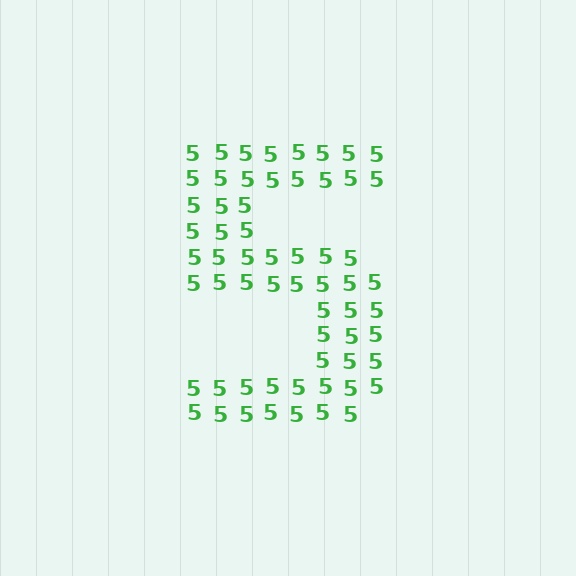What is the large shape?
The large shape is the digit 5.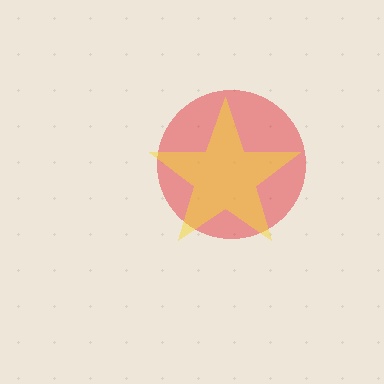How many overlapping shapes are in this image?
There are 2 overlapping shapes in the image.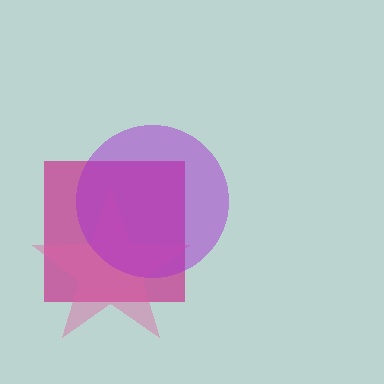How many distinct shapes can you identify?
There are 3 distinct shapes: a magenta square, a pink star, a purple circle.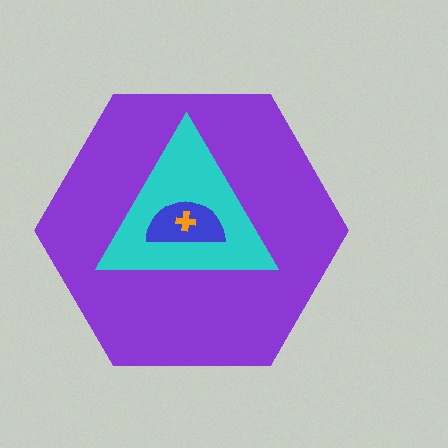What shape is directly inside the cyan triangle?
The blue semicircle.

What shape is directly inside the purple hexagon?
The cyan triangle.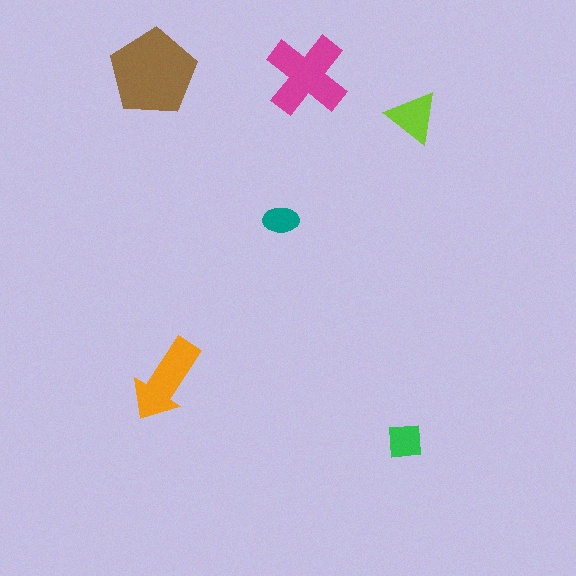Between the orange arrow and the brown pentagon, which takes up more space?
The brown pentagon.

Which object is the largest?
The brown pentagon.